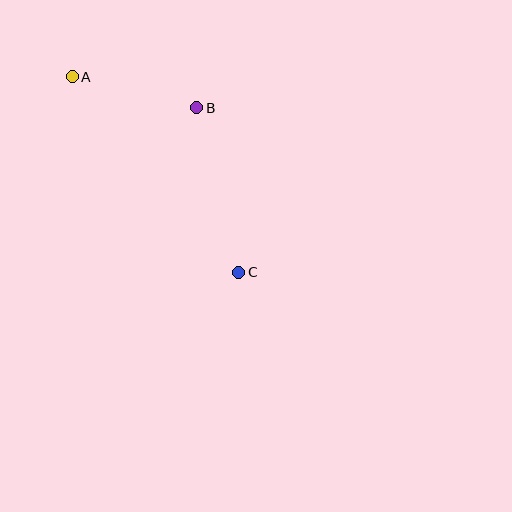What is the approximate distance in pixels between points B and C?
The distance between B and C is approximately 170 pixels.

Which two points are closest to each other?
Points A and B are closest to each other.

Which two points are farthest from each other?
Points A and C are farthest from each other.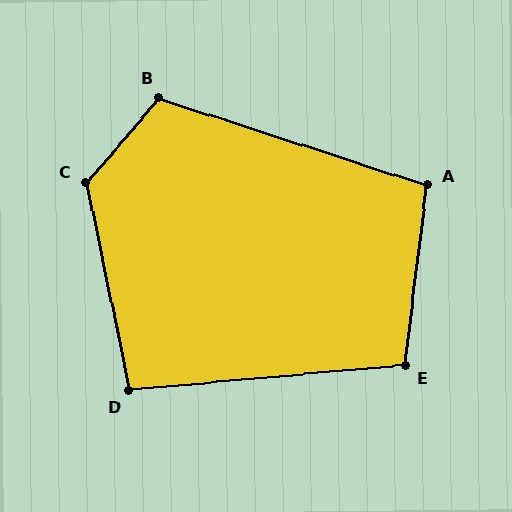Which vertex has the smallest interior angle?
D, at approximately 96 degrees.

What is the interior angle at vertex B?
Approximately 113 degrees (obtuse).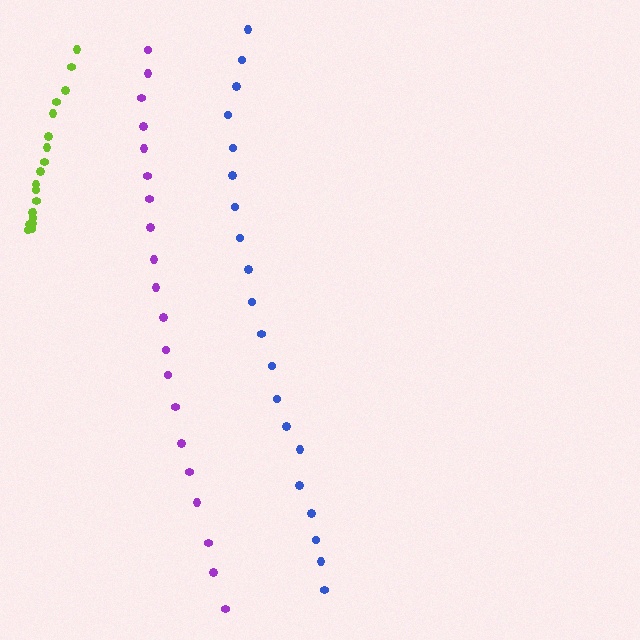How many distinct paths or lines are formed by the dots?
There are 3 distinct paths.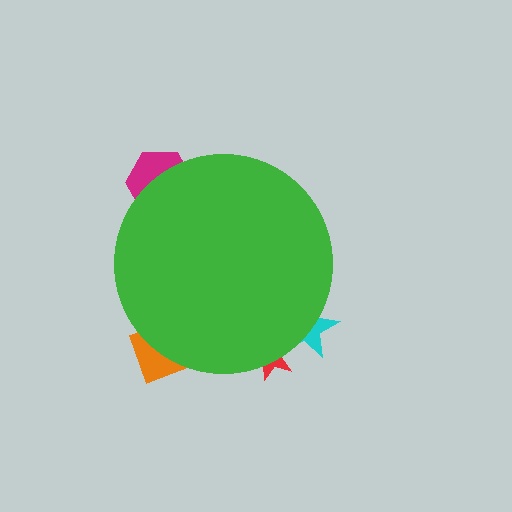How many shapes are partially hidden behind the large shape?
4 shapes are partially hidden.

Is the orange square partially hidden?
Yes, the orange square is partially hidden behind the green circle.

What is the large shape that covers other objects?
A green circle.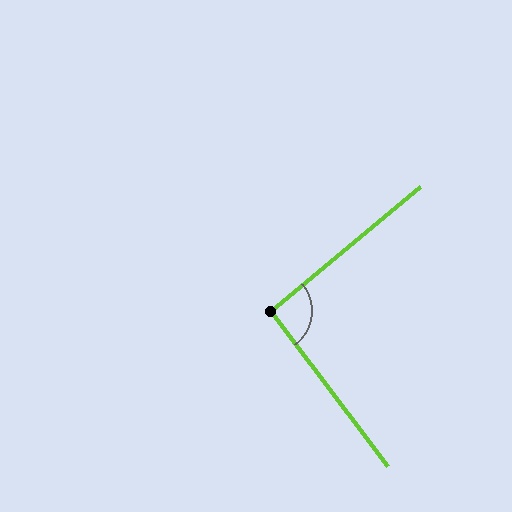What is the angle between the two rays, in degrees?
Approximately 93 degrees.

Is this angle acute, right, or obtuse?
It is approximately a right angle.